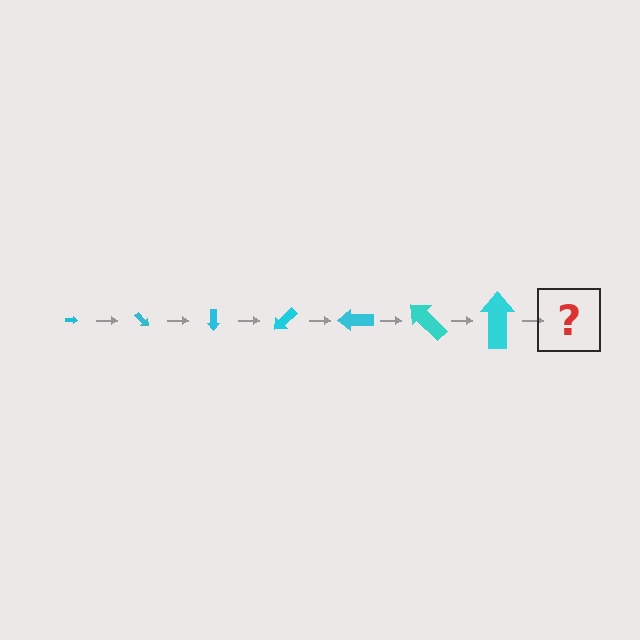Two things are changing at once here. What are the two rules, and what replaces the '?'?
The two rules are that the arrow grows larger each step and it rotates 45 degrees each step. The '?' should be an arrow, larger than the previous one and rotated 315 degrees from the start.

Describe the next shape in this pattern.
It should be an arrow, larger than the previous one and rotated 315 degrees from the start.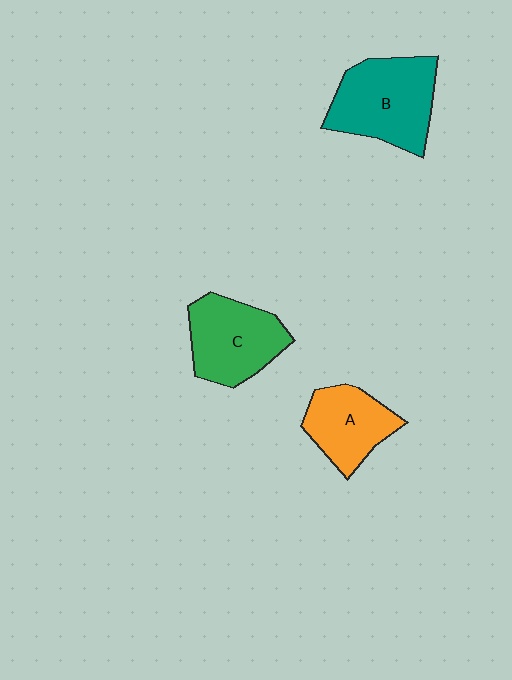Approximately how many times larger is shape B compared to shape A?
Approximately 1.4 times.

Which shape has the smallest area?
Shape A (orange).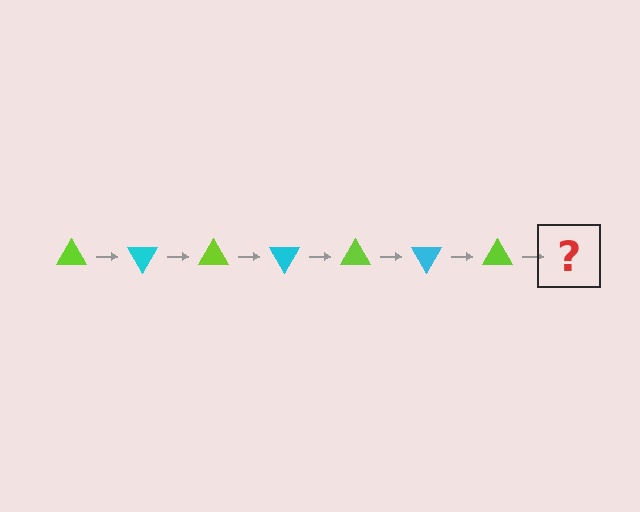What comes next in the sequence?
The next element should be a cyan triangle, rotated 420 degrees from the start.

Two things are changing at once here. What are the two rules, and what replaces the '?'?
The two rules are that it rotates 60 degrees each step and the color cycles through lime and cyan. The '?' should be a cyan triangle, rotated 420 degrees from the start.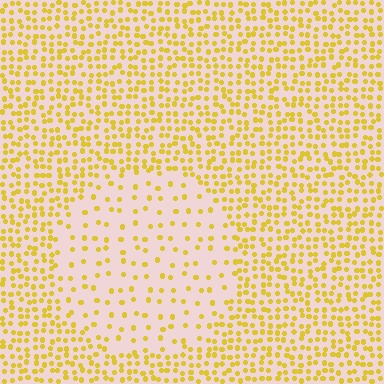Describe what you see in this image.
The image contains small yellow elements arranged at two different densities. A circle-shaped region is visible where the elements are less densely packed than the surrounding area.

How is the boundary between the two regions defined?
The boundary is defined by a change in element density (approximately 2.7x ratio). All elements are the same color, size, and shape.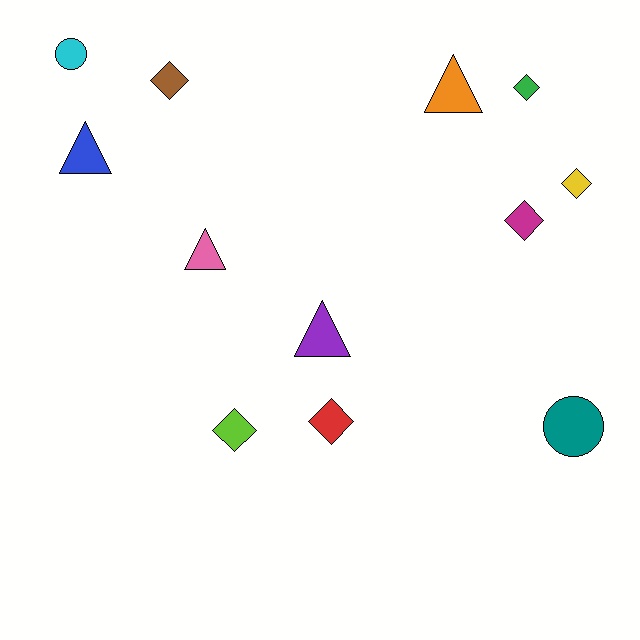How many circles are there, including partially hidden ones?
There are 2 circles.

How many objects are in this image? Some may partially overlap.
There are 12 objects.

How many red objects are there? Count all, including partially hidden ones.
There is 1 red object.